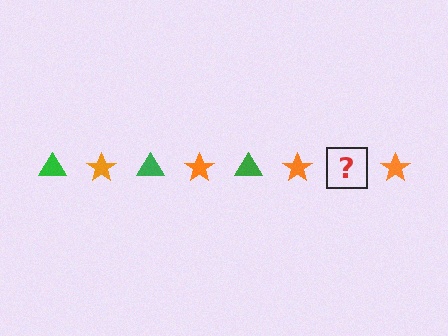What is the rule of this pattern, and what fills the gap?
The rule is that the pattern alternates between green triangle and orange star. The gap should be filled with a green triangle.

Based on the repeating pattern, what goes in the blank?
The blank should be a green triangle.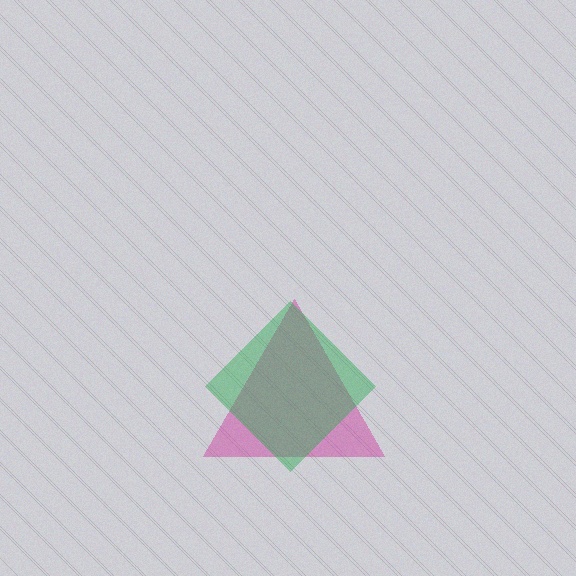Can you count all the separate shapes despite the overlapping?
Yes, there are 2 separate shapes.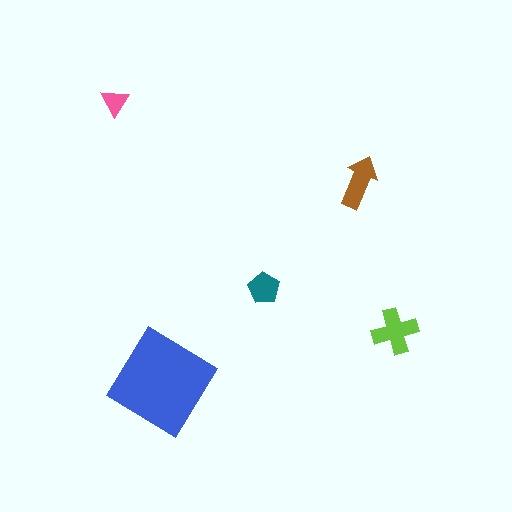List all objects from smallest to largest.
The pink triangle, the teal pentagon, the brown arrow, the lime cross, the blue diamond.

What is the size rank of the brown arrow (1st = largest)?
3rd.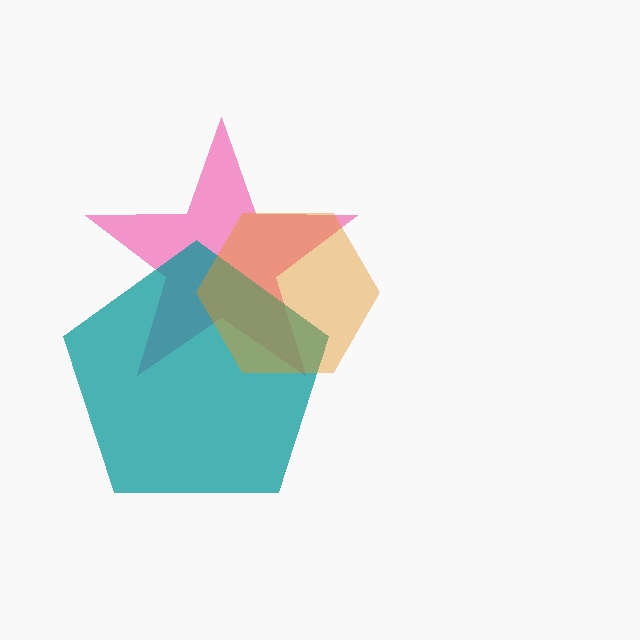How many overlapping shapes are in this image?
There are 3 overlapping shapes in the image.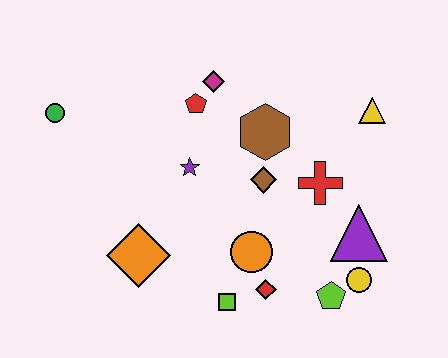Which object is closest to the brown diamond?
The brown hexagon is closest to the brown diamond.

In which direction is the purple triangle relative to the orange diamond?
The purple triangle is to the right of the orange diamond.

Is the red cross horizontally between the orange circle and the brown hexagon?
No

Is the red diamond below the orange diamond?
Yes